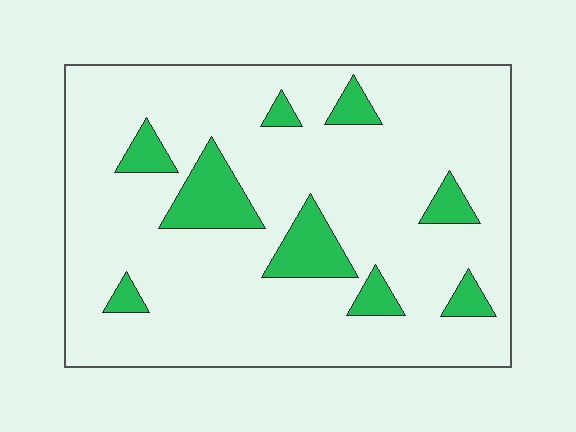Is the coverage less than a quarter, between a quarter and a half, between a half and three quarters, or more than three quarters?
Less than a quarter.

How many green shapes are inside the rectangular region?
9.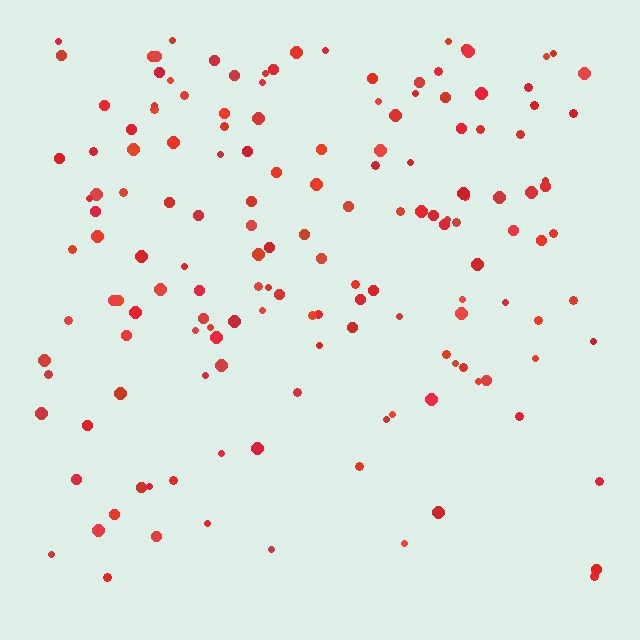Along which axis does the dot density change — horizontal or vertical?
Vertical.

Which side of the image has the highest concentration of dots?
The top.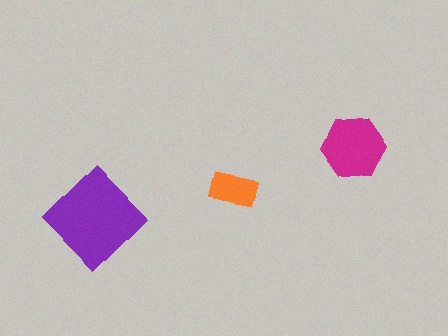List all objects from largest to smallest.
The purple diamond, the magenta hexagon, the orange rectangle.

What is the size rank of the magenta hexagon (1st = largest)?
2nd.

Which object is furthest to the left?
The purple diamond is leftmost.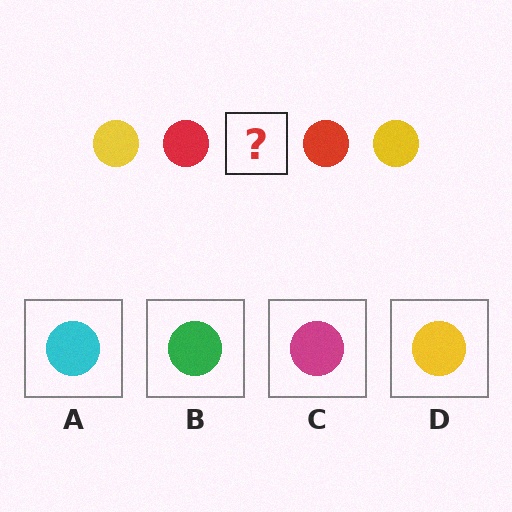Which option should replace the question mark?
Option D.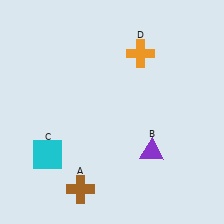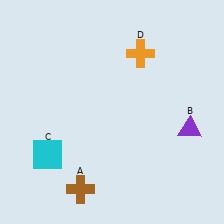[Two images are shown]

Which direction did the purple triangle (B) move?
The purple triangle (B) moved right.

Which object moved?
The purple triangle (B) moved right.